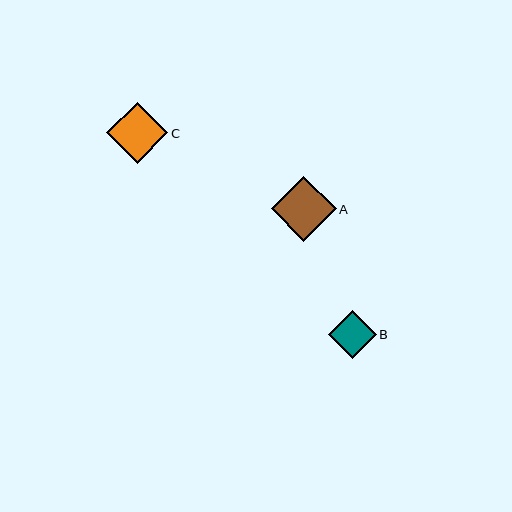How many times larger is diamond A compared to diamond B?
Diamond A is approximately 1.4 times the size of diamond B.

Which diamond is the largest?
Diamond A is the largest with a size of approximately 65 pixels.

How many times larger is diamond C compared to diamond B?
Diamond C is approximately 1.3 times the size of diamond B.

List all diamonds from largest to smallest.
From largest to smallest: A, C, B.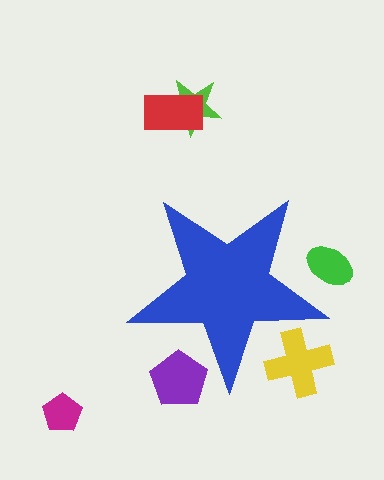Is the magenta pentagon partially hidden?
No, the magenta pentagon is fully visible.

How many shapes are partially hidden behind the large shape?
3 shapes are partially hidden.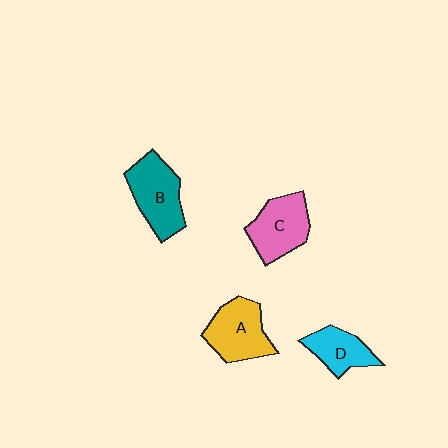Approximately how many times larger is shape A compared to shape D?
Approximately 1.4 times.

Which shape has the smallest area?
Shape D (cyan).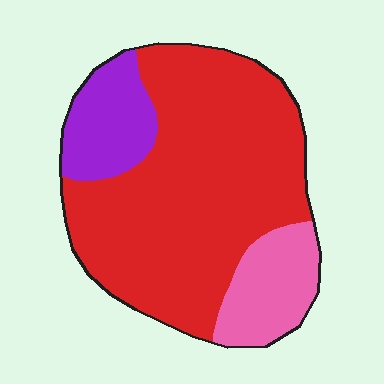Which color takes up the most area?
Red, at roughly 70%.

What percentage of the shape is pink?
Pink takes up about one sixth (1/6) of the shape.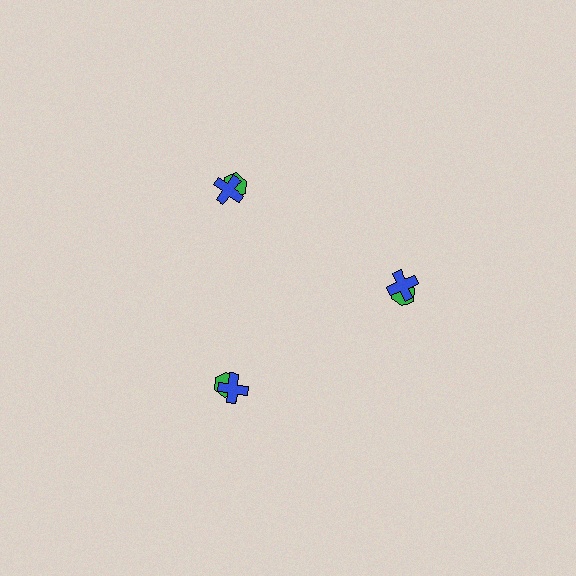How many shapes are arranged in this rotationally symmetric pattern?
There are 6 shapes, arranged in 3 groups of 2.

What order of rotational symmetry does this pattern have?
This pattern has 3-fold rotational symmetry.